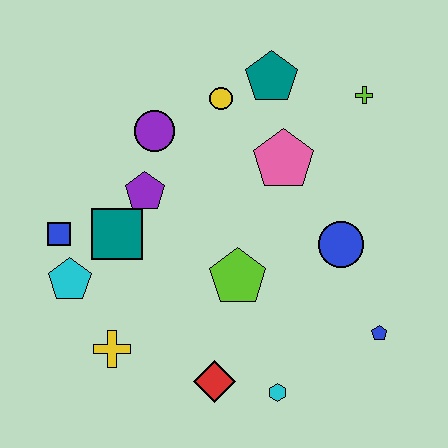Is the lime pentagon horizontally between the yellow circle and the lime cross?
Yes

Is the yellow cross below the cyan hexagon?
No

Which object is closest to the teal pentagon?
The yellow circle is closest to the teal pentagon.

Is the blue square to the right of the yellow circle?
No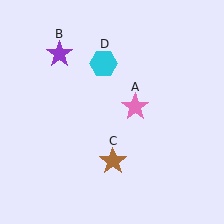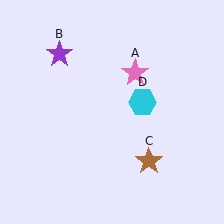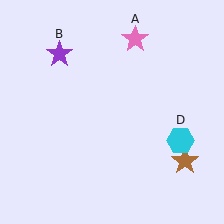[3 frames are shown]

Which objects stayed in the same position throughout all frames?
Purple star (object B) remained stationary.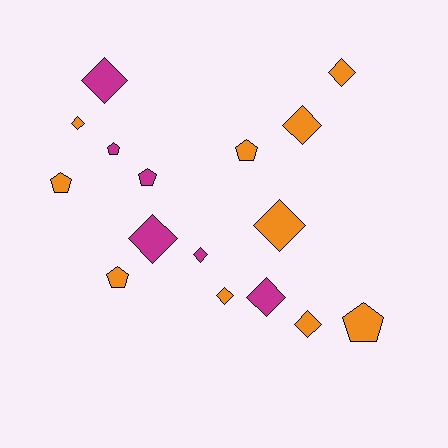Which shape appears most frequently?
Diamond, with 10 objects.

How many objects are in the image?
There are 16 objects.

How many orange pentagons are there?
There are 4 orange pentagons.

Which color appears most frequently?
Orange, with 10 objects.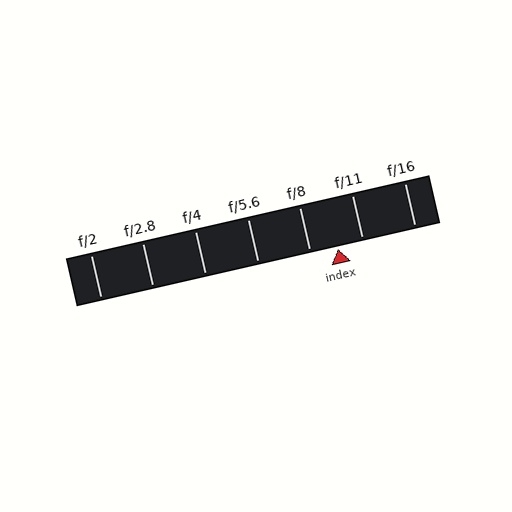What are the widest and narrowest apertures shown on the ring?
The widest aperture shown is f/2 and the narrowest is f/16.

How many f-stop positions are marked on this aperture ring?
There are 7 f-stop positions marked.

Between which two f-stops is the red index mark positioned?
The index mark is between f/8 and f/11.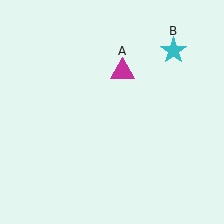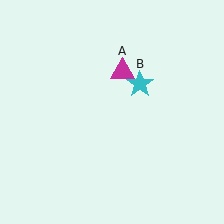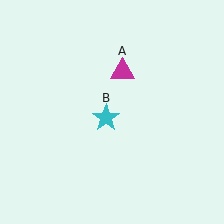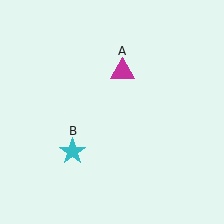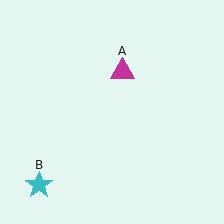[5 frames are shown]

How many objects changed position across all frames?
1 object changed position: cyan star (object B).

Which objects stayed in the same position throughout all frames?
Magenta triangle (object A) remained stationary.